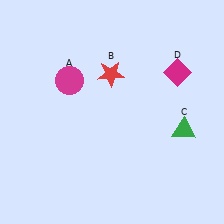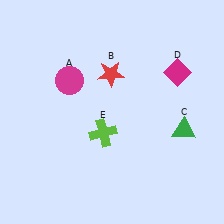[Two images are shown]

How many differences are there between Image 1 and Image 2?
There is 1 difference between the two images.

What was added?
A lime cross (E) was added in Image 2.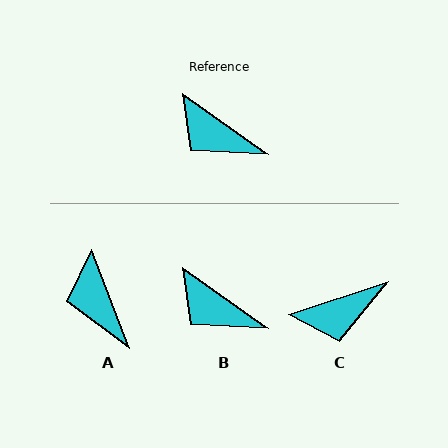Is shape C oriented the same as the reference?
No, it is off by about 54 degrees.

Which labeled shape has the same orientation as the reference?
B.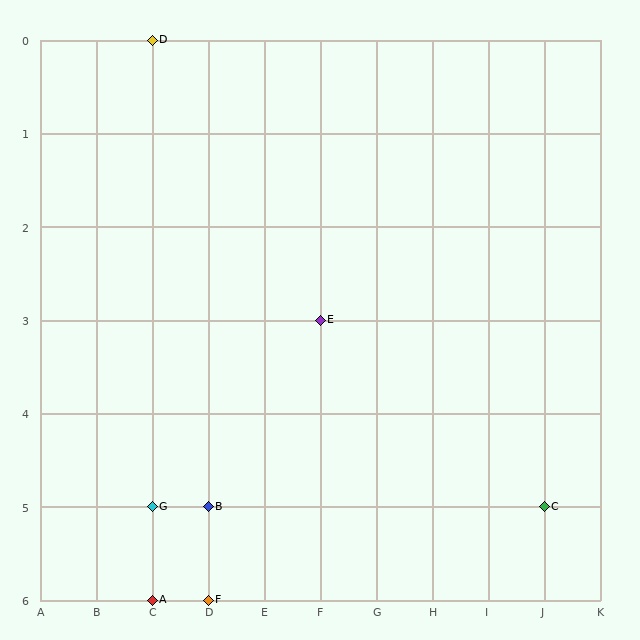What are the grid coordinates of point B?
Point B is at grid coordinates (D, 5).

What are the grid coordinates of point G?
Point G is at grid coordinates (C, 5).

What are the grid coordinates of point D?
Point D is at grid coordinates (C, 0).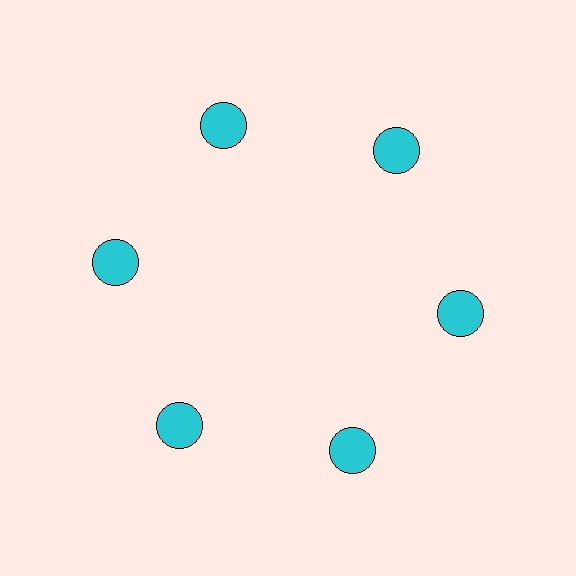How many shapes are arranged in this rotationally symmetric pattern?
There are 6 shapes, arranged in 6 groups of 1.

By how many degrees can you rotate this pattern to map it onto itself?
The pattern maps onto itself every 60 degrees of rotation.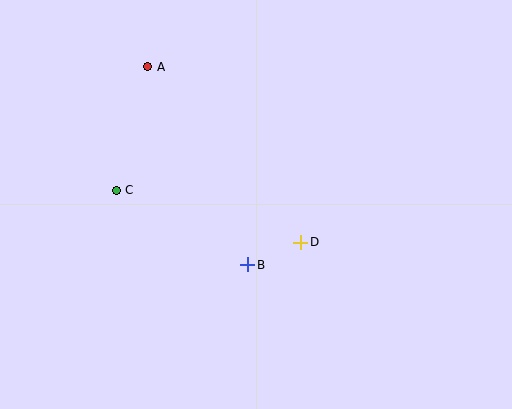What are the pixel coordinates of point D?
Point D is at (301, 242).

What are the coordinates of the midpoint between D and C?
The midpoint between D and C is at (208, 216).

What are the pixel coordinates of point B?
Point B is at (248, 265).